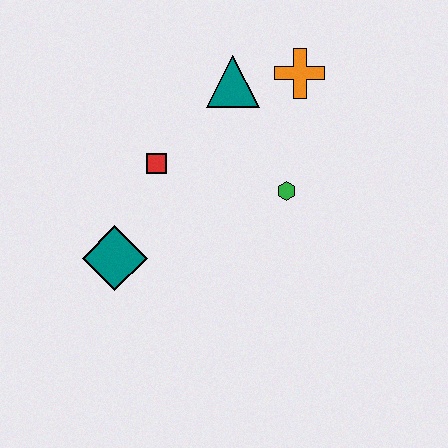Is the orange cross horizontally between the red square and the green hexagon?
No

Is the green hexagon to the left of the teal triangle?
No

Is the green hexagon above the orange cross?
No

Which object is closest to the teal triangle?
The orange cross is closest to the teal triangle.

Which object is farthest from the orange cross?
The teal diamond is farthest from the orange cross.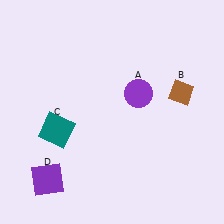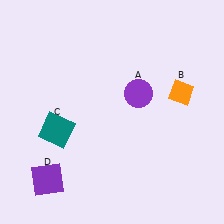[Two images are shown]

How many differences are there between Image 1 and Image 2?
There is 1 difference between the two images.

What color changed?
The diamond (B) changed from brown in Image 1 to orange in Image 2.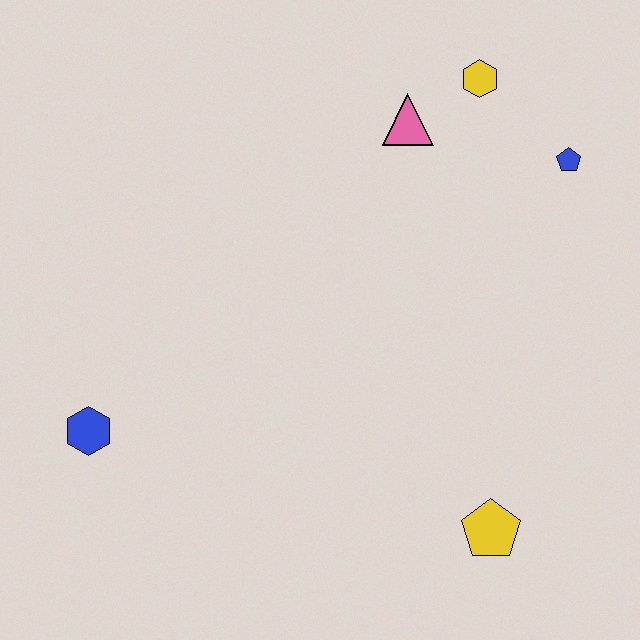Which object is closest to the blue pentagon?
The yellow hexagon is closest to the blue pentagon.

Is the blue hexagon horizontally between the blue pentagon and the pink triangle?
No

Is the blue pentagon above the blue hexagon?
Yes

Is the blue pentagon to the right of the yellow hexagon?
Yes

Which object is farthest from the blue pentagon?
The blue hexagon is farthest from the blue pentagon.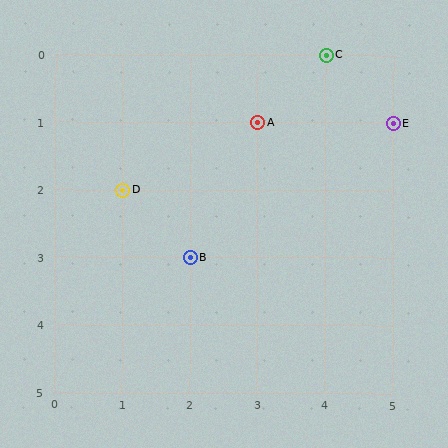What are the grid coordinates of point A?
Point A is at grid coordinates (3, 1).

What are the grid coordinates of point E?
Point E is at grid coordinates (5, 1).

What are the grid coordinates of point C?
Point C is at grid coordinates (4, 0).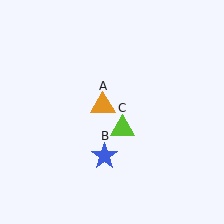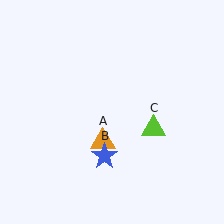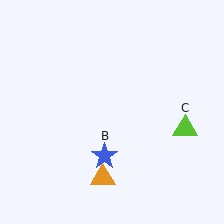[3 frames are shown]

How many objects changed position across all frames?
2 objects changed position: orange triangle (object A), lime triangle (object C).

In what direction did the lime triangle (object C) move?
The lime triangle (object C) moved right.